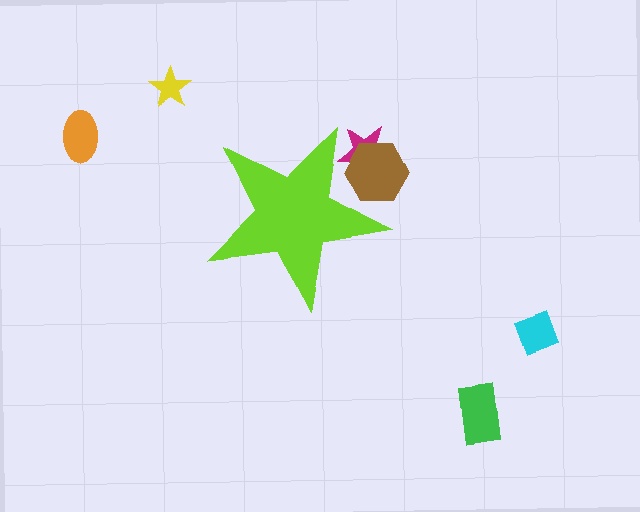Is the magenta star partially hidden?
Yes, the magenta star is partially hidden behind the lime star.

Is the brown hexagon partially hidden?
Yes, the brown hexagon is partially hidden behind the lime star.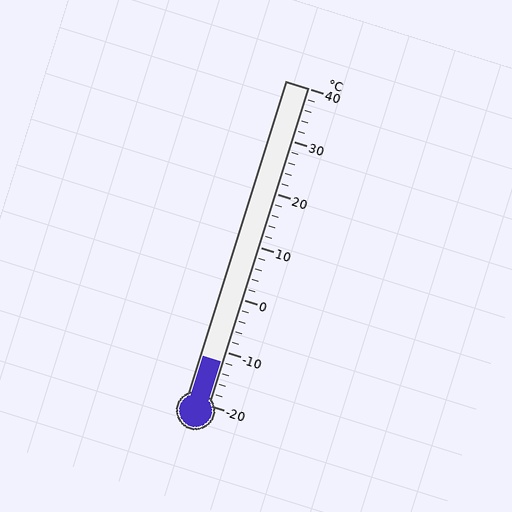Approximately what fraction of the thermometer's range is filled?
The thermometer is filled to approximately 15% of its range.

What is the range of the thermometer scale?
The thermometer scale ranges from -20°C to 40°C.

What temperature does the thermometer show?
The thermometer shows approximately -12°C.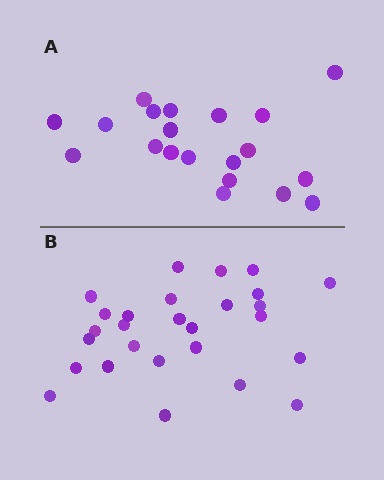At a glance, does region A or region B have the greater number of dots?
Region B (the bottom region) has more dots.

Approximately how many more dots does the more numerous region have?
Region B has roughly 8 or so more dots than region A.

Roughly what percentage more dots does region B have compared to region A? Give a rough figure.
About 35% more.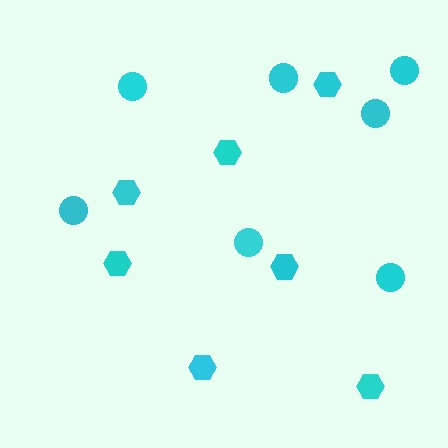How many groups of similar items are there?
There are 2 groups: one group of hexagons (7) and one group of circles (7).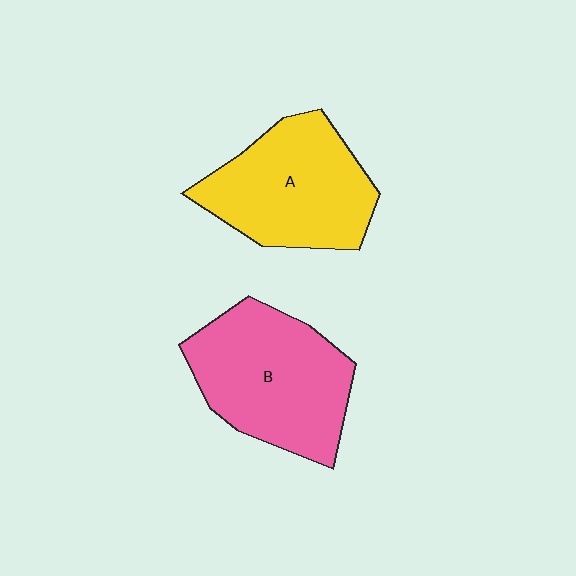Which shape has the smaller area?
Shape A (yellow).